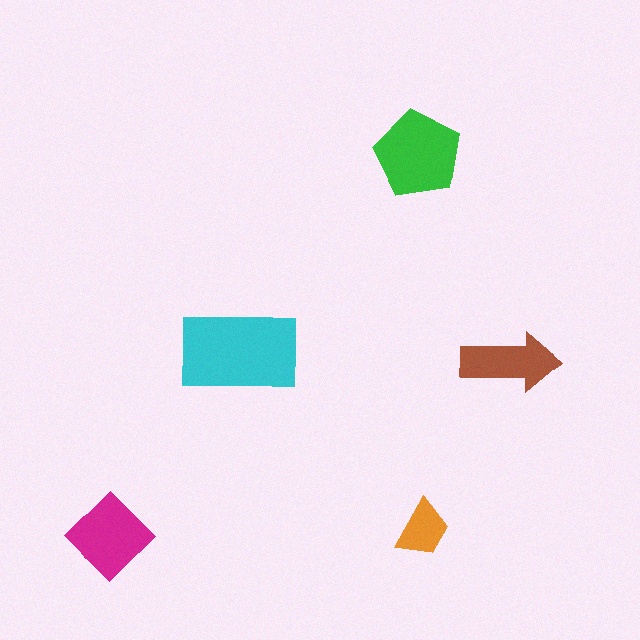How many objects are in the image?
There are 5 objects in the image.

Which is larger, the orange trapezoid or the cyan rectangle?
The cyan rectangle.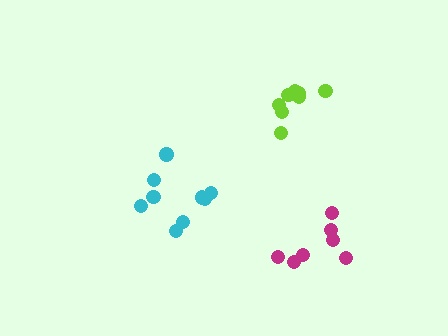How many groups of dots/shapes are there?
There are 3 groups.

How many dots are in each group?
Group 1: 9 dots, Group 2: 9 dots, Group 3: 7 dots (25 total).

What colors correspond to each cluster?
The clusters are colored: cyan, lime, magenta.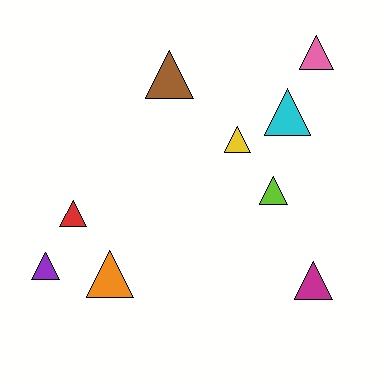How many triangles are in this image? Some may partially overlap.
There are 9 triangles.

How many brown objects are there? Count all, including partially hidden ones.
There is 1 brown object.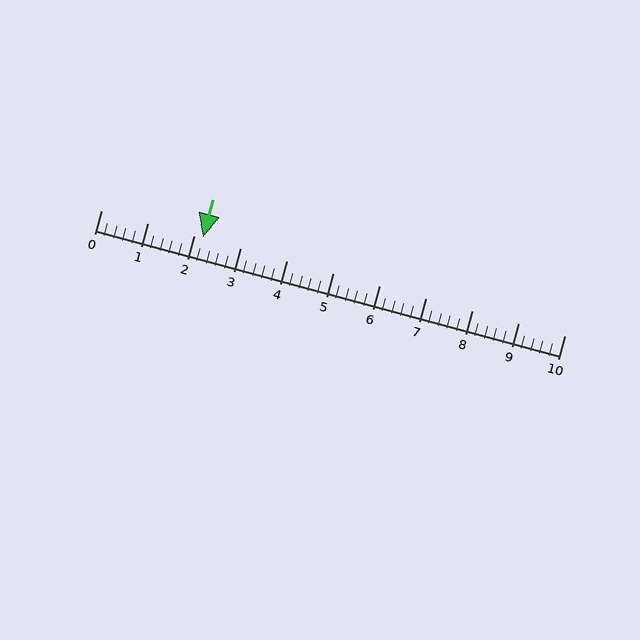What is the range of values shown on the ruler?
The ruler shows values from 0 to 10.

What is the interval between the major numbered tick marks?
The major tick marks are spaced 1 units apart.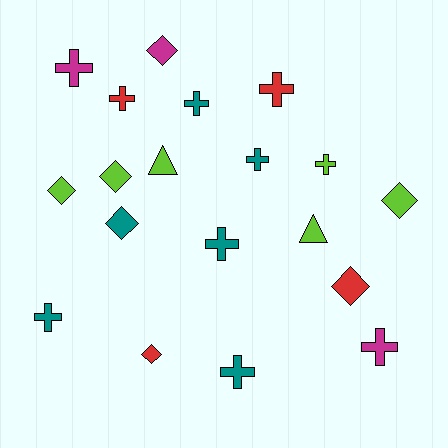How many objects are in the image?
There are 19 objects.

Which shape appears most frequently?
Cross, with 10 objects.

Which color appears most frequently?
Teal, with 6 objects.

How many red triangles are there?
There are no red triangles.